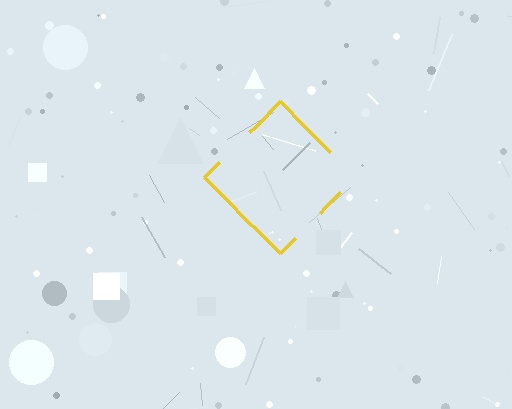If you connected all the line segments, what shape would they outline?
They would outline a diamond.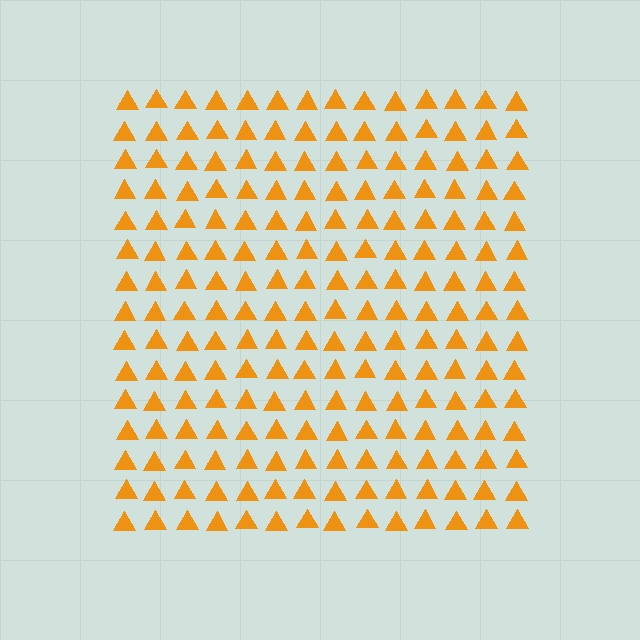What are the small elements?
The small elements are triangles.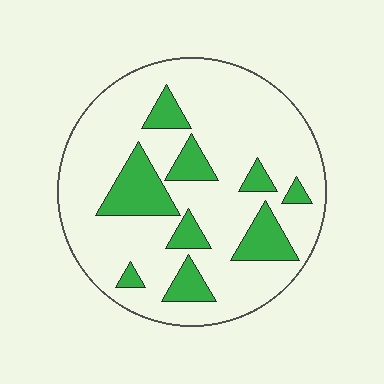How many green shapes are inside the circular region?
9.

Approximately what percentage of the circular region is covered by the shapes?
Approximately 20%.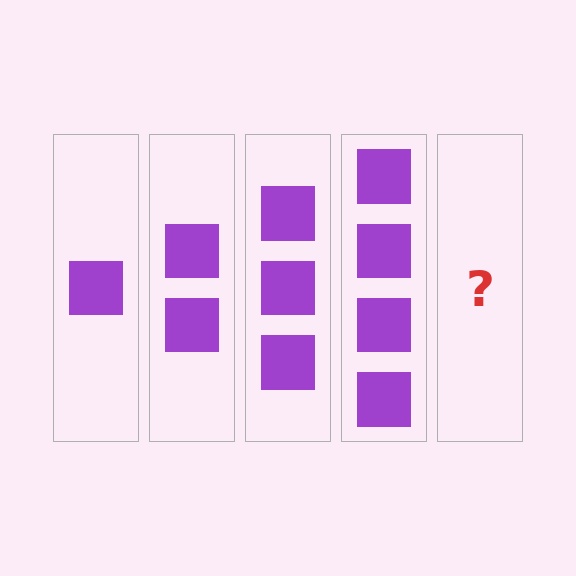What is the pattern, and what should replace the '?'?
The pattern is that each step adds one more square. The '?' should be 5 squares.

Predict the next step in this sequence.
The next step is 5 squares.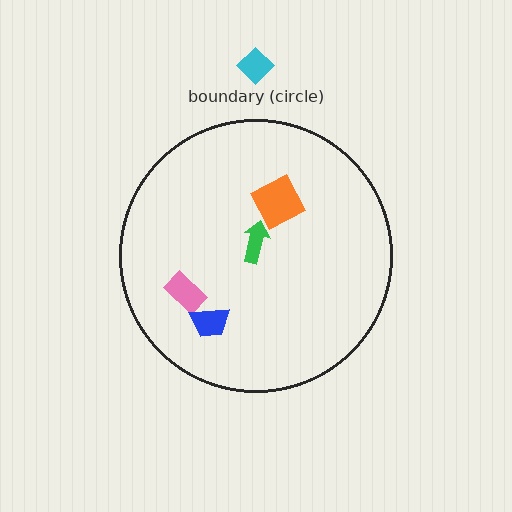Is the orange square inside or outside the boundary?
Inside.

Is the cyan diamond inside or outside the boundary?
Outside.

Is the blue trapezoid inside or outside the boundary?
Inside.